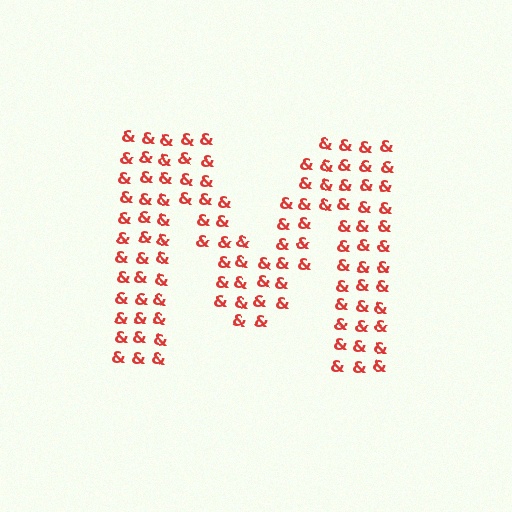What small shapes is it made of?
It is made of small ampersands.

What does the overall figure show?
The overall figure shows the letter M.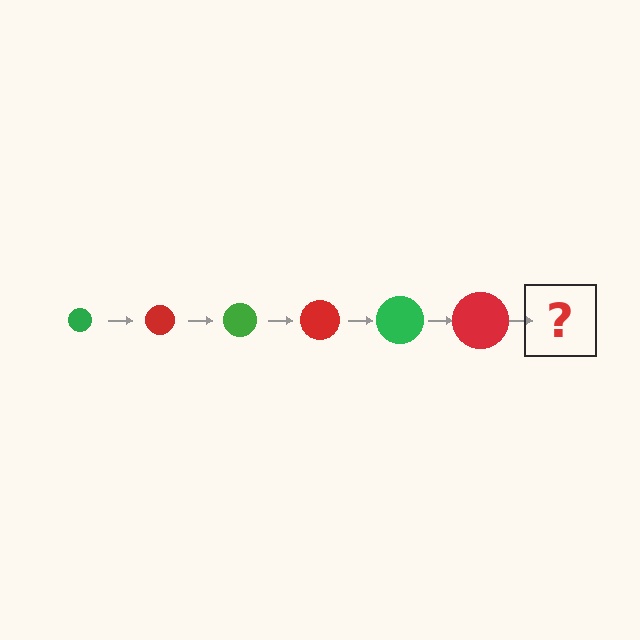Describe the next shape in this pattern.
It should be a green circle, larger than the previous one.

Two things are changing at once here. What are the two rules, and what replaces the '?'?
The two rules are that the circle grows larger each step and the color cycles through green and red. The '?' should be a green circle, larger than the previous one.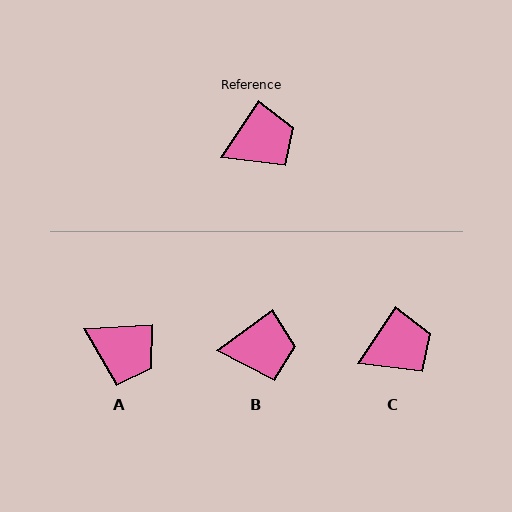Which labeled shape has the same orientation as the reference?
C.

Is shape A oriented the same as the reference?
No, it is off by about 53 degrees.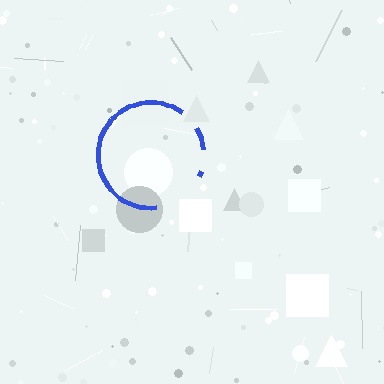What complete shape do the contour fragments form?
The contour fragments form a circle.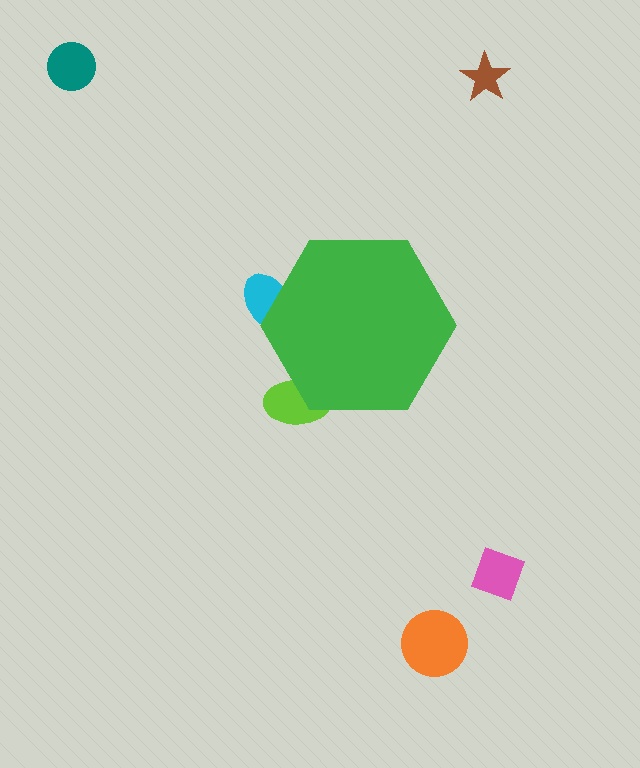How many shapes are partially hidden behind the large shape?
2 shapes are partially hidden.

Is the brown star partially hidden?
No, the brown star is fully visible.